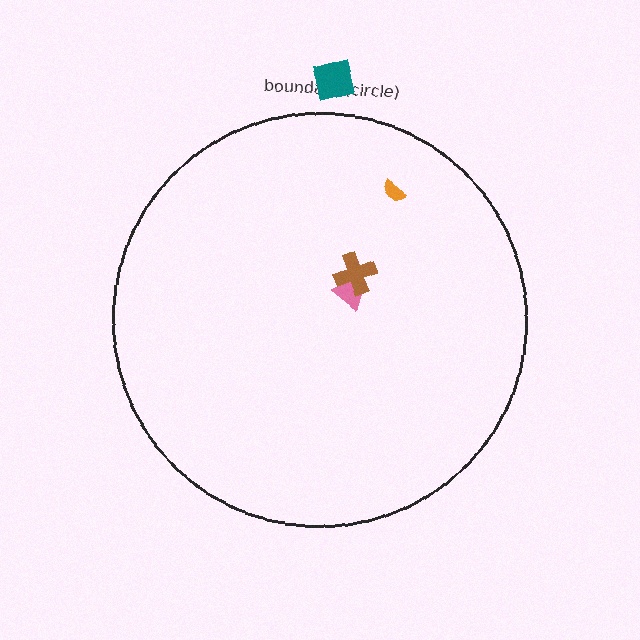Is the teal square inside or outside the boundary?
Outside.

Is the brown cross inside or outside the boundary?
Inside.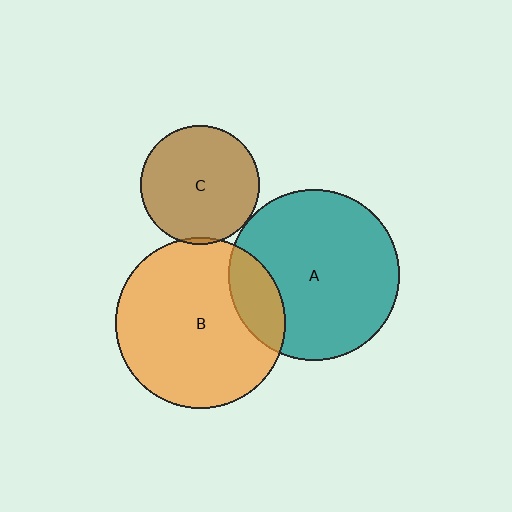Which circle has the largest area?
Circle A (teal).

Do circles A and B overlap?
Yes.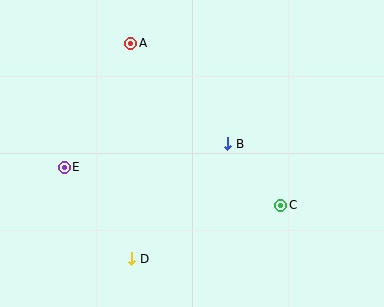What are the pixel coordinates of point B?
Point B is at (228, 144).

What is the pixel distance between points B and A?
The distance between B and A is 140 pixels.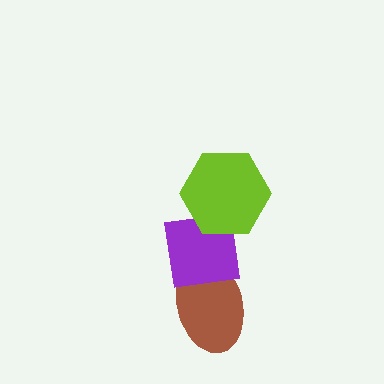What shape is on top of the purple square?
The lime hexagon is on top of the purple square.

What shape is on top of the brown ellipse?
The purple square is on top of the brown ellipse.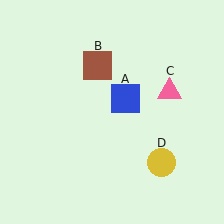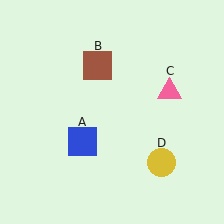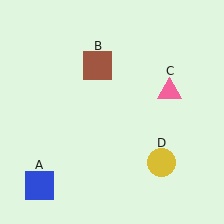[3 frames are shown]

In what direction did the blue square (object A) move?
The blue square (object A) moved down and to the left.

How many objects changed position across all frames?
1 object changed position: blue square (object A).